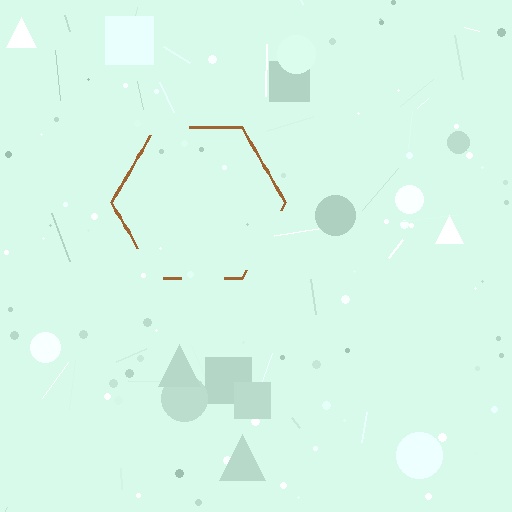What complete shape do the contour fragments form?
The contour fragments form a hexagon.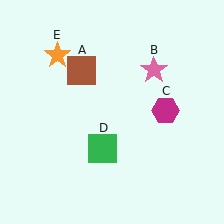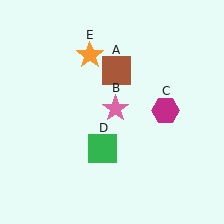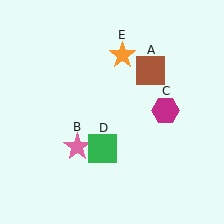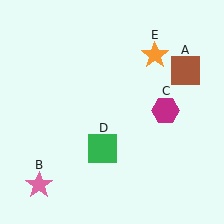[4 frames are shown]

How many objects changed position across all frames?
3 objects changed position: brown square (object A), pink star (object B), orange star (object E).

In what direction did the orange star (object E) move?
The orange star (object E) moved right.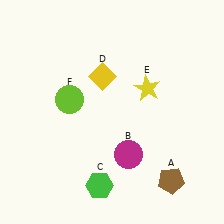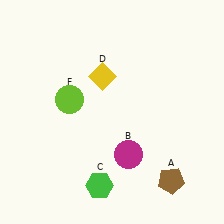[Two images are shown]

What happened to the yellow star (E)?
The yellow star (E) was removed in Image 2. It was in the top-right area of Image 1.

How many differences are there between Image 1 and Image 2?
There is 1 difference between the two images.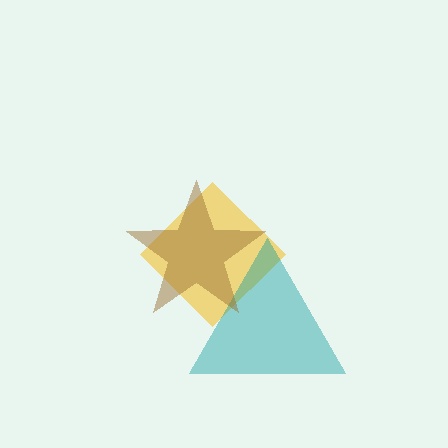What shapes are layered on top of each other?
The layered shapes are: a yellow diamond, a teal triangle, a brown star.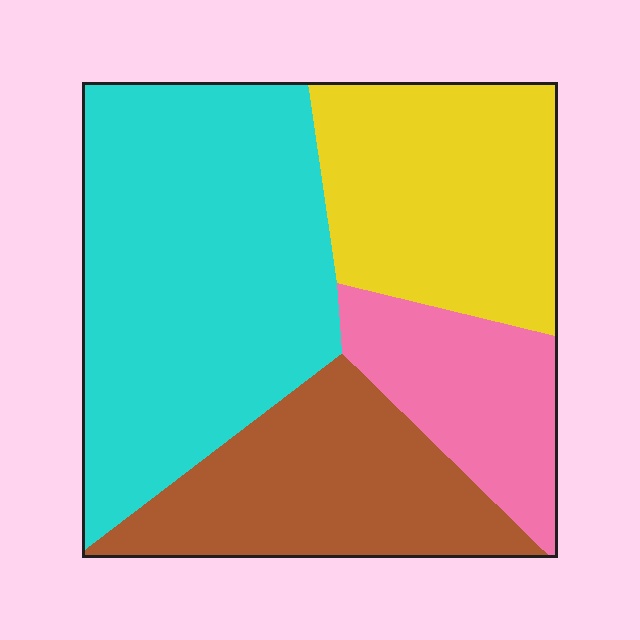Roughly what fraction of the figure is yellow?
Yellow covers 24% of the figure.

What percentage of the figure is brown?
Brown covers roughly 20% of the figure.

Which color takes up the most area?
Cyan, at roughly 40%.